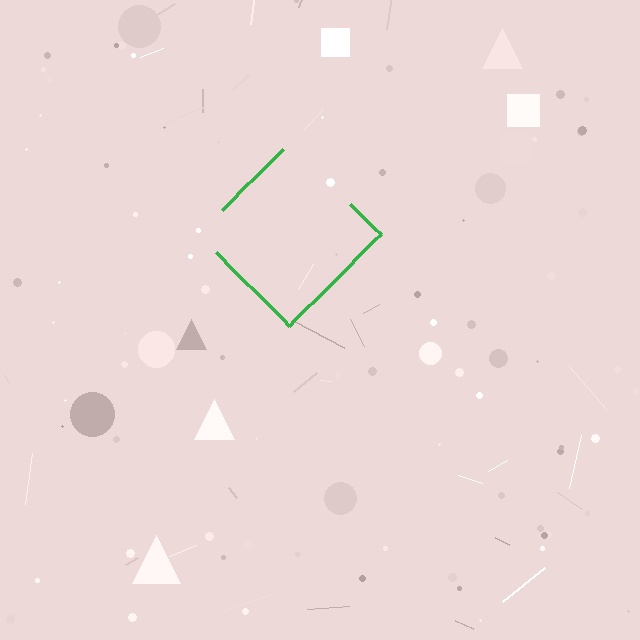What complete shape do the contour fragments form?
The contour fragments form a diamond.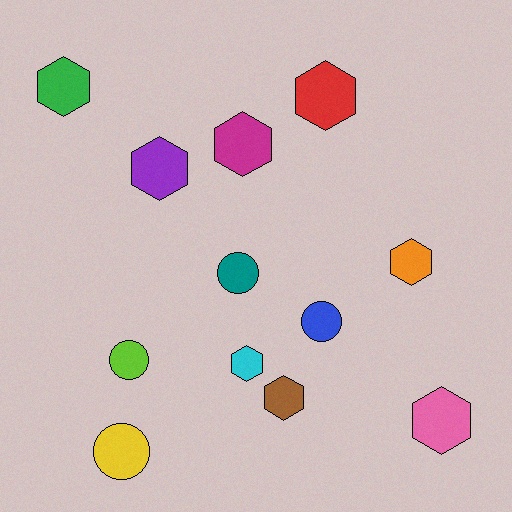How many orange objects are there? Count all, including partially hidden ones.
There is 1 orange object.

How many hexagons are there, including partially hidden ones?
There are 8 hexagons.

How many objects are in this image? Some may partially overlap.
There are 12 objects.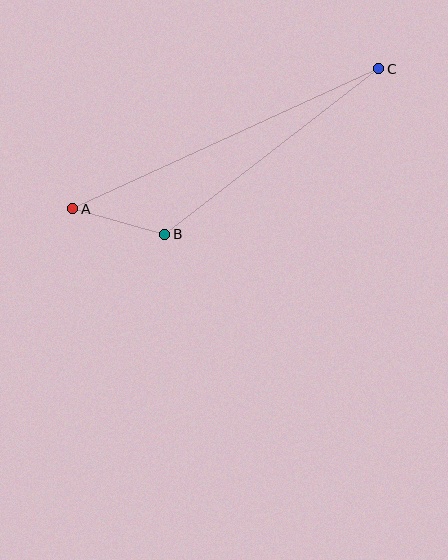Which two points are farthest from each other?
Points A and C are farthest from each other.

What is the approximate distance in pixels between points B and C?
The distance between B and C is approximately 271 pixels.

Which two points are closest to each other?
Points A and B are closest to each other.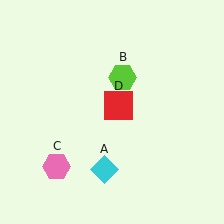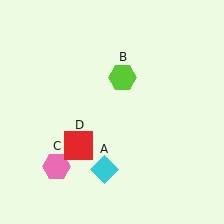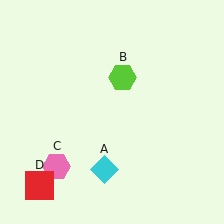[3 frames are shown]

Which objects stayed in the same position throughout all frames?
Cyan diamond (object A) and lime hexagon (object B) and pink hexagon (object C) remained stationary.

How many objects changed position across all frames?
1 object changed position: red square (object D).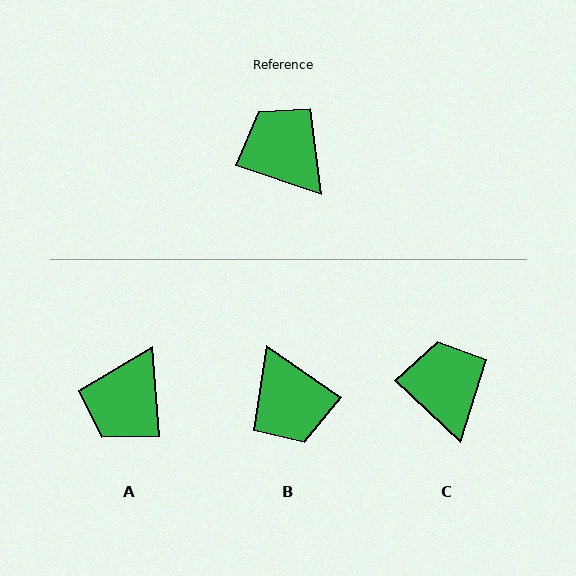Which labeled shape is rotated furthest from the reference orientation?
B, about 163 degrees away.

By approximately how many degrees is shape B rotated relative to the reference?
Approximately 163 degrees counter-clockwise.